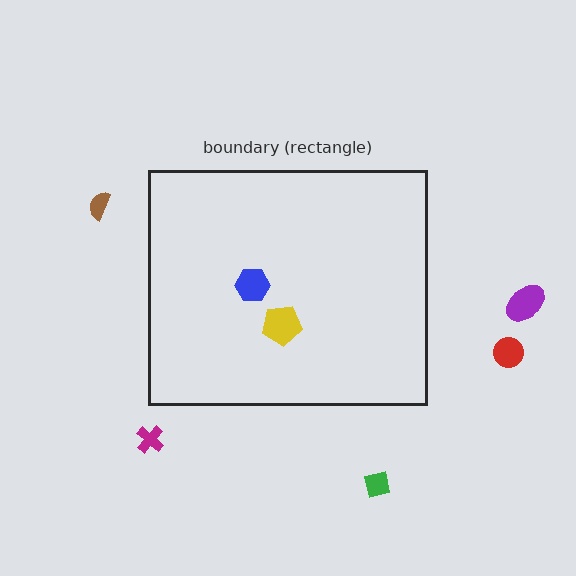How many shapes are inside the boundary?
2 inside, 5 outside.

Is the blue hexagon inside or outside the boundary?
Inside.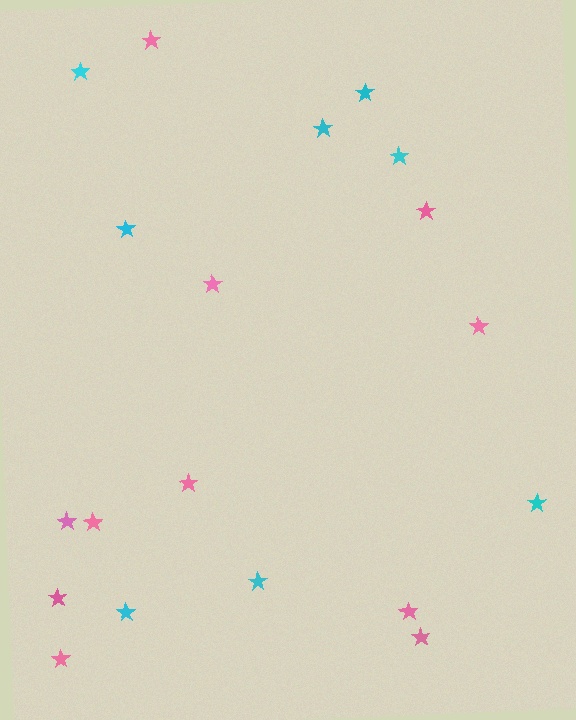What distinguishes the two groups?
There are 2 groups: one group of pink stars (11) and one group of cyan stars (8).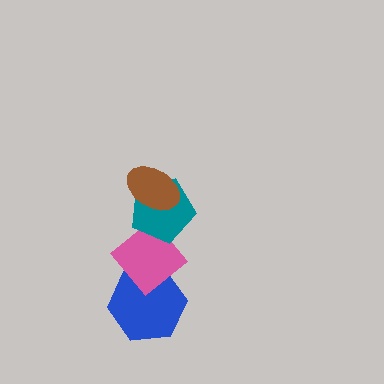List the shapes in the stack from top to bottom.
From top to bottom: the brown ellipse, the teal pentagon, the pink diamond, the blue hexagon.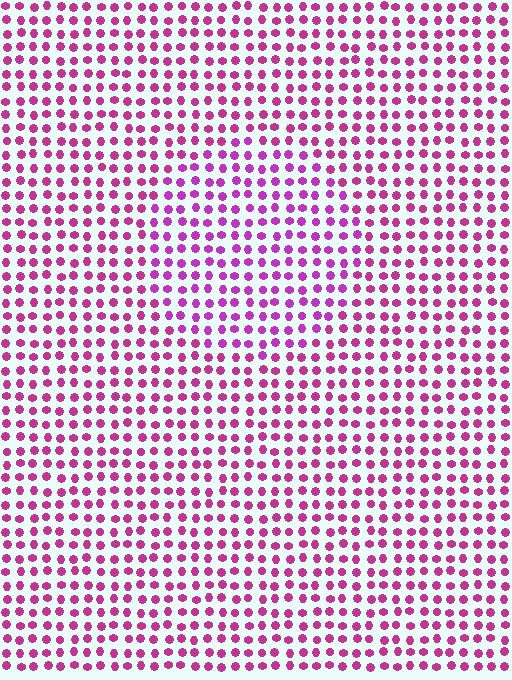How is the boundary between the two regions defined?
The boundary is defined purely by a slight shift in hue (about 21 degrees). Spacing, size, and orientation are identical on both sides.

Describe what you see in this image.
The image is filled with small magenta elements in a uniform arrangement. A circle-shaped region is visible where the elements are tinted to a slightly different hue, forming a subtle color boundary.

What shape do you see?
I see a circle.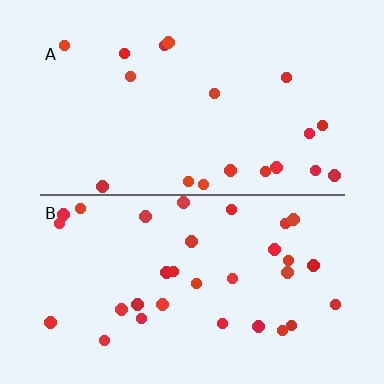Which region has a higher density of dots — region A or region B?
B (the bottom).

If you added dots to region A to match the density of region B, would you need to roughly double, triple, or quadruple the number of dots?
Approximately double.